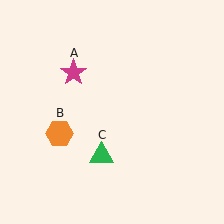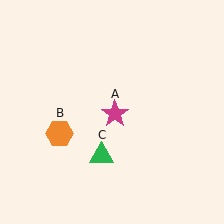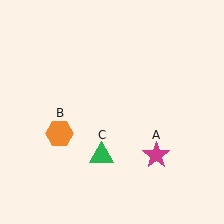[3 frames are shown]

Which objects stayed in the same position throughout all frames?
Orange hexagon (object B) and green triangle (object C) remained stationary.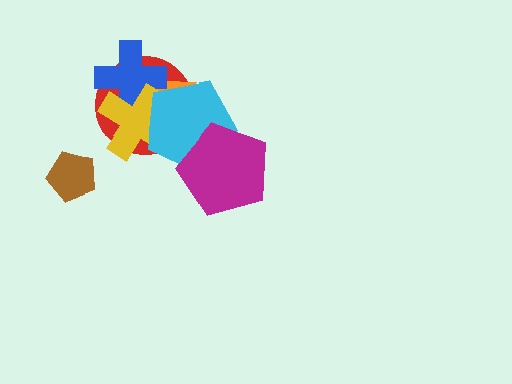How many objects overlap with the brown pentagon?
0 objects overlap with the brown pentagon.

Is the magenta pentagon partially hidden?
No, no other shape covers it.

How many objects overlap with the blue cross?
3 objects overlap with the blue cross.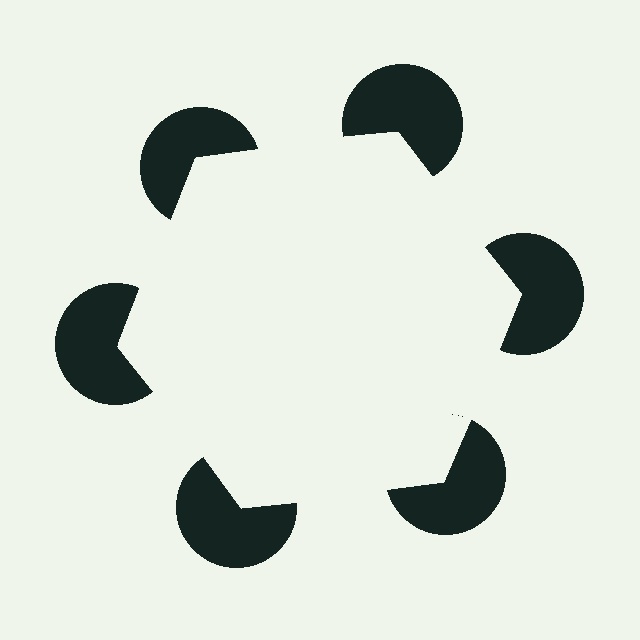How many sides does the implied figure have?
6 sides.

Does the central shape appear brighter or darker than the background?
It typically appears slightly brighter than the background, even though no actual brightness change is drawn.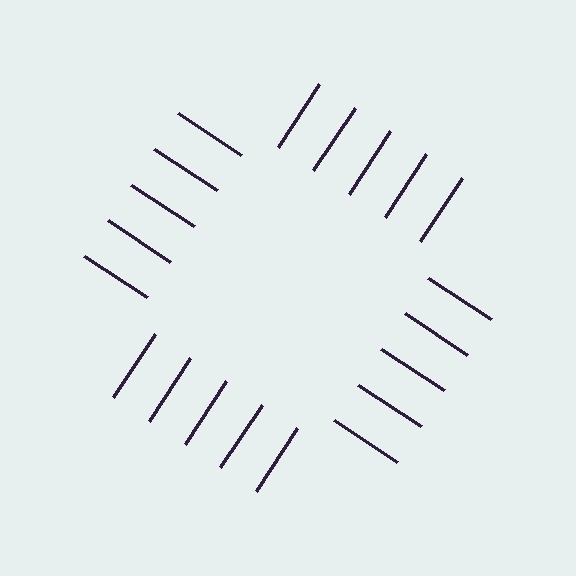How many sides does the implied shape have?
4 sides — the line-ends trace a square.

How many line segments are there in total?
20 — 5 along each of the 4 edges.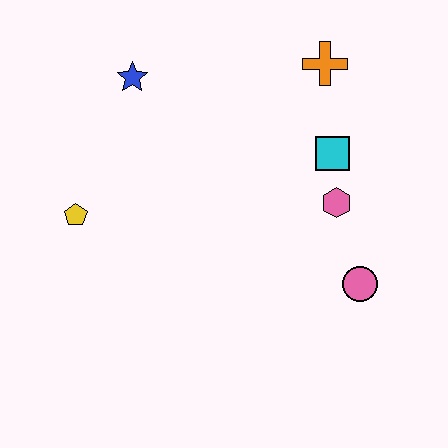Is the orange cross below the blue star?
No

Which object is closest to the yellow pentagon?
The blue star is closest to the yellow pentagon.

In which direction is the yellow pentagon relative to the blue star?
The yellow pentagon is below the blue star.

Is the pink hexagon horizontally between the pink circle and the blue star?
Yes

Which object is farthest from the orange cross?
The yellow pentagon is farthest from the orange cross.